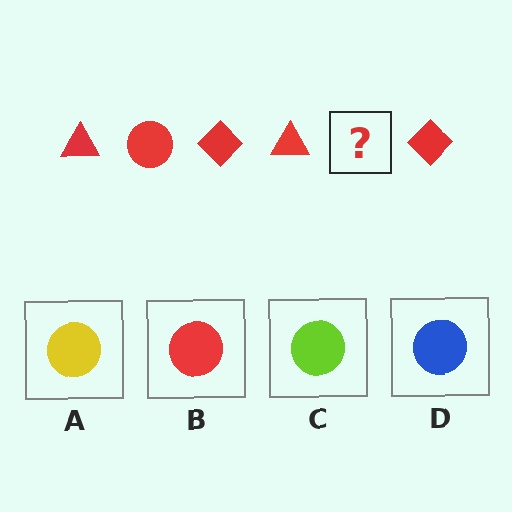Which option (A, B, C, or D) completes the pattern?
B.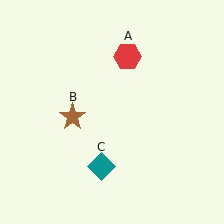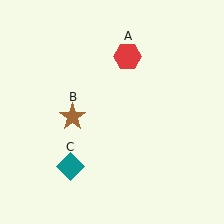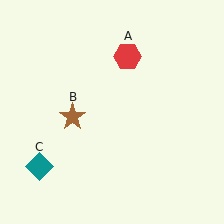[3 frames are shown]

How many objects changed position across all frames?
1 object changed position: teal diamond (object C).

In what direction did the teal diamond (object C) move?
The teal diamond (object C) moved left.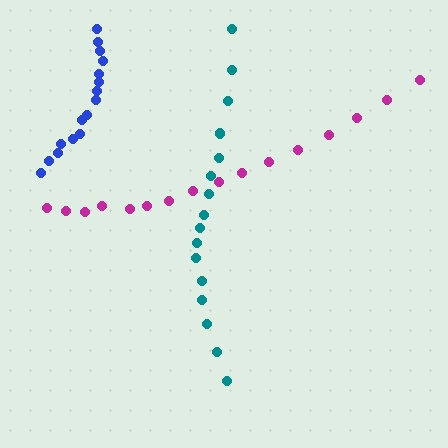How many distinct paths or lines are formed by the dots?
There are 3 distinct paths.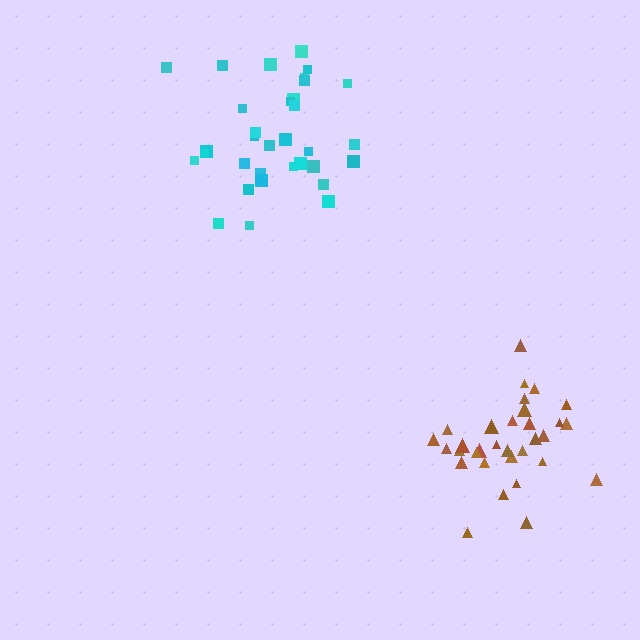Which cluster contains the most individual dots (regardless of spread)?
Cyan (33).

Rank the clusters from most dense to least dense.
brown, cyan.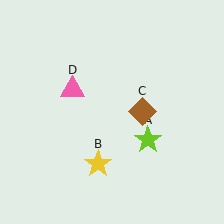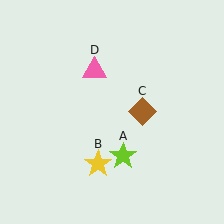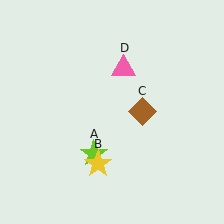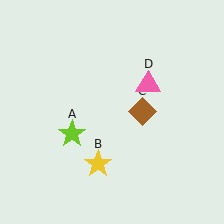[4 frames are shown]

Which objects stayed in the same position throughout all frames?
Yellow star (object B) and brown diamond (object C) remained stationary.